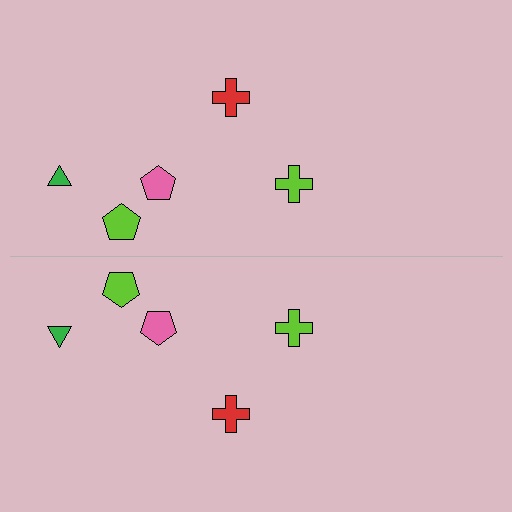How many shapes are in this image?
There are 10 shapes in this image.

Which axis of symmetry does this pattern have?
The pattern has a horizontal axis of symmetry running through the center of the image.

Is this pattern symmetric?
Yes, this pattern has bilateral (reflection) symmetry.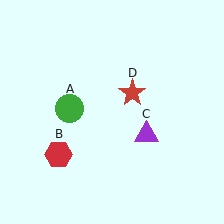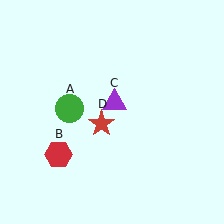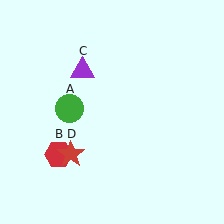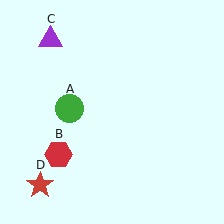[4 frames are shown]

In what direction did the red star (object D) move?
The red star (object D) moved down and to the left.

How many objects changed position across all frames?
2 objects changed position: purple triangle (object C), red star (object D).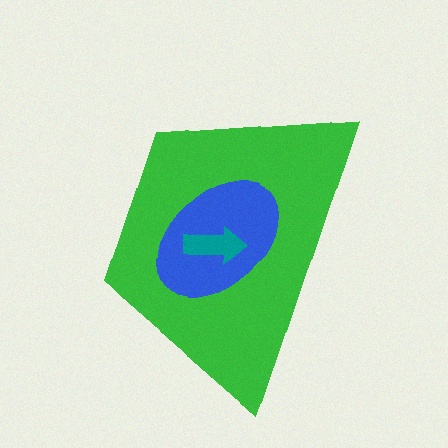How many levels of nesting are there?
3.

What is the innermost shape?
The teal arrow.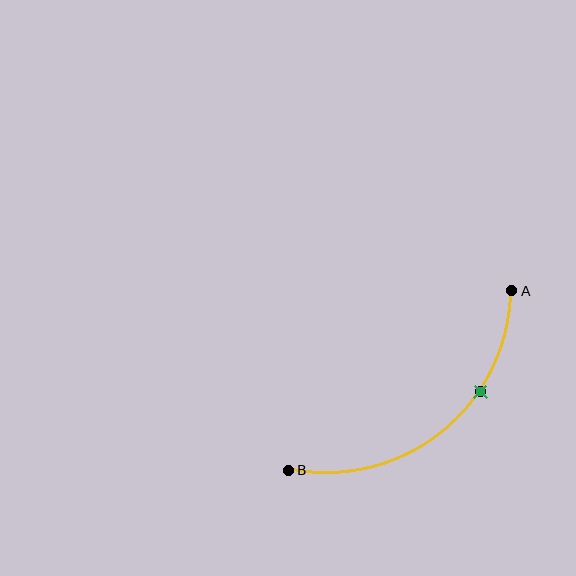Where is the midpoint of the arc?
The arc midpoint is the point on the curve farthest from the straight line joining A and B. It sits below and to the right of that line.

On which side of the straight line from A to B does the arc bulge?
The arc bulges below and to the right of the straight line connecting A and B.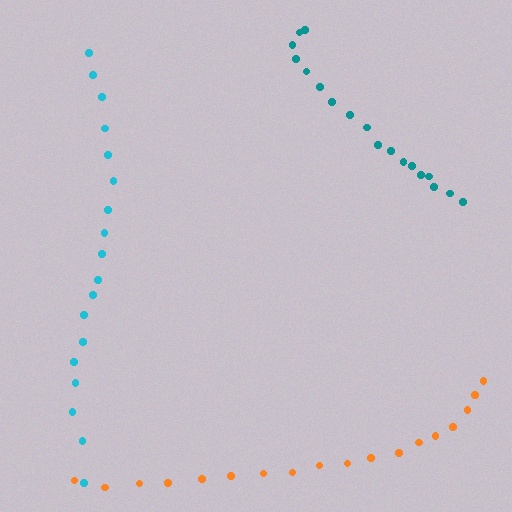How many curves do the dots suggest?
There are 3 distinct paths.